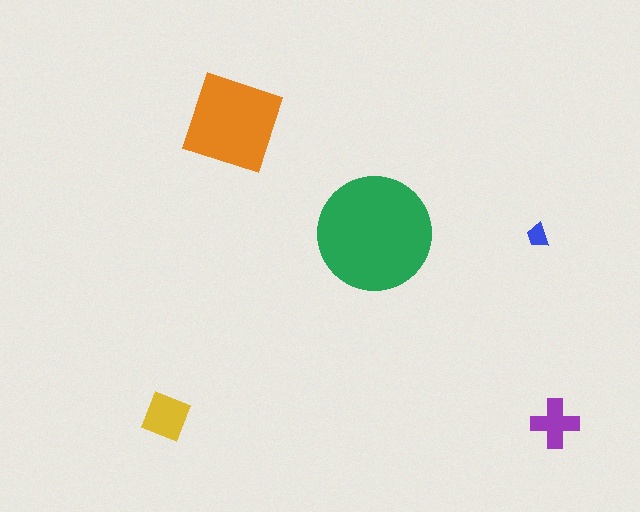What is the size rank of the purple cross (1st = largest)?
4th.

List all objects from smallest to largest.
The blue trapezoid, the purple cross, the yellow square, the orange diamond, the green circle.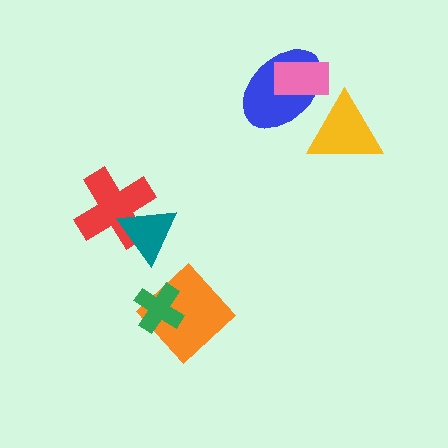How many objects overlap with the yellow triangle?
1 object overlaps with the yellow triangle.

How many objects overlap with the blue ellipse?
2 objects overlap with the blue ellipse.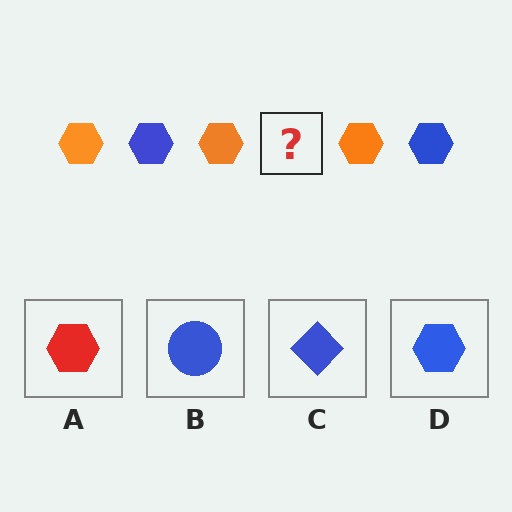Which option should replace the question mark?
Option D.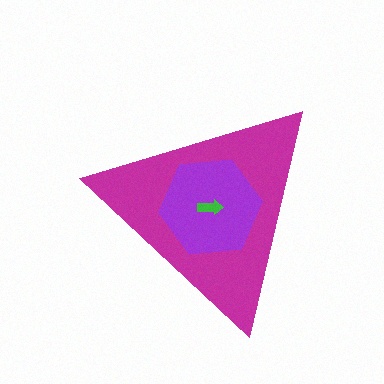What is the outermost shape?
The magenta triangle.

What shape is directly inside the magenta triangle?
The purple hexagon.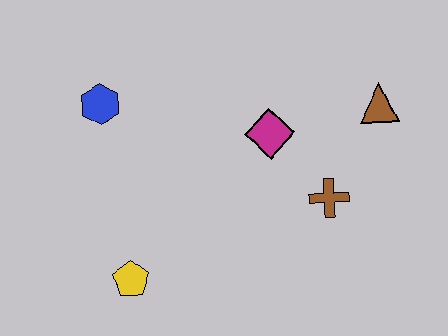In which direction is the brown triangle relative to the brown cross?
The brown triangle is above the brown cross.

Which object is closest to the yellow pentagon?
The blue hexagon is closest to the yellow pentagon.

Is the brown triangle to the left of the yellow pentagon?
No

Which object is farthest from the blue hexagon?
The brown triangle is farthest from the blue hexagon.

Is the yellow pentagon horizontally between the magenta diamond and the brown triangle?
No